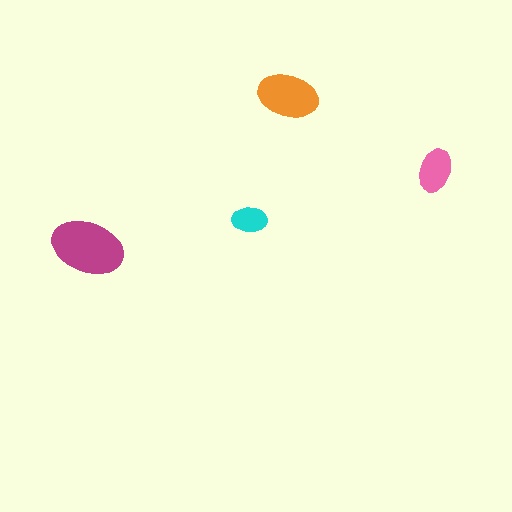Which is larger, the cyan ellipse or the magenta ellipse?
The magenta one.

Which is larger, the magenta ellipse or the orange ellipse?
The magenta one.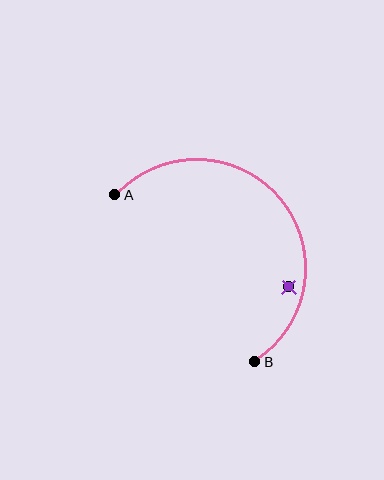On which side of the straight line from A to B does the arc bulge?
The arc bulges above and to the right of the straight line connecting A and B.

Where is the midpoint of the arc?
The arc midpoint is the point on the curve farthest from the straight line joining A and B. It sits above and to the right of that line.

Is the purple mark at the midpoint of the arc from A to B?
No — the purple mark does not lie on the arc at all. It sits slightly inside the curve.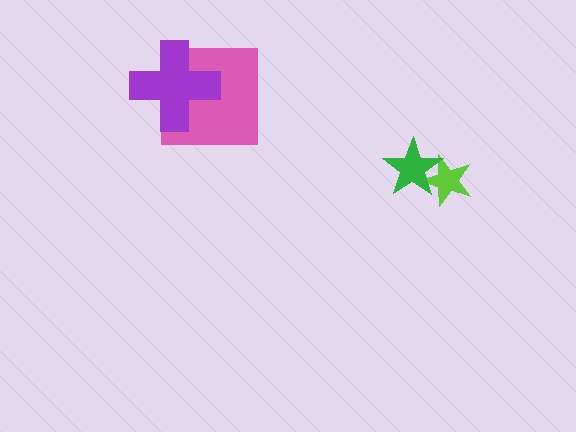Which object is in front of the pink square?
The purple cross is in front of the pink square.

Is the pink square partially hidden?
Yes, it is partially covered by another shape.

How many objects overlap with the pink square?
1 object overlaps with the pink square.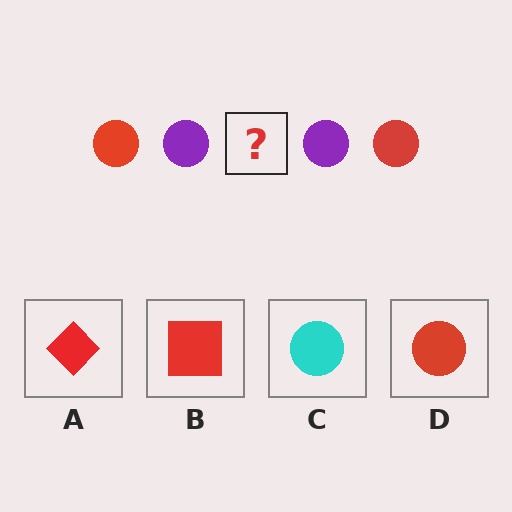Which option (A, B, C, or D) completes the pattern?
D.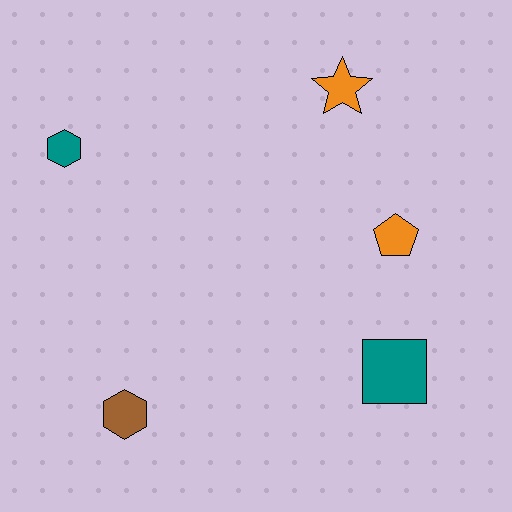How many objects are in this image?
There are 5 objects.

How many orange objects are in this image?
There are 2 orange objects.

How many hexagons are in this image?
There are 2 hexagons.